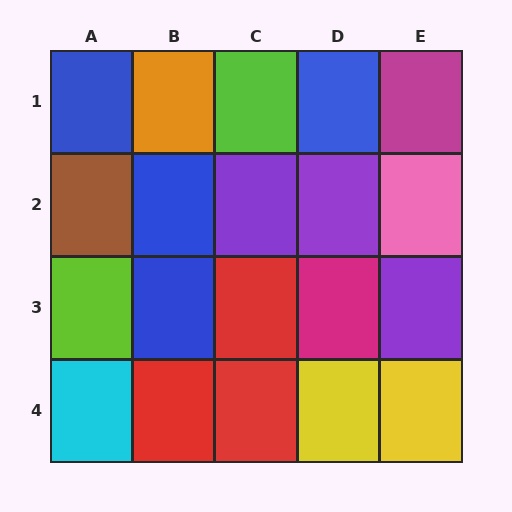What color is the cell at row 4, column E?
Yellow.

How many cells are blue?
4 cells are blue.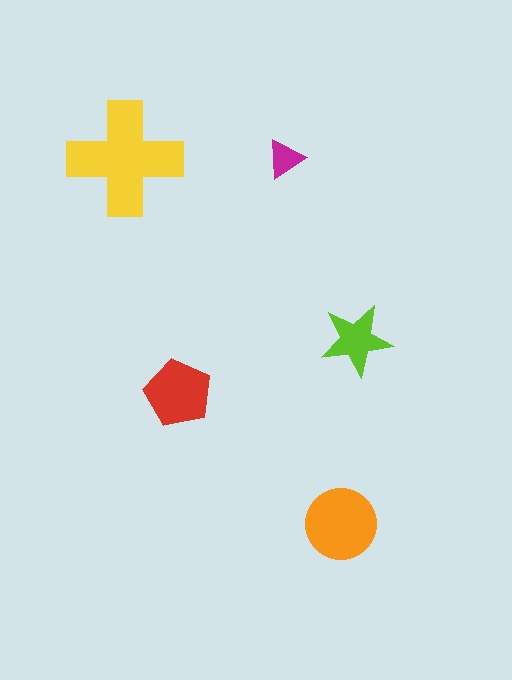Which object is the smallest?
The magenta triangle.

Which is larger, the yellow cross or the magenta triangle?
The yellow cross.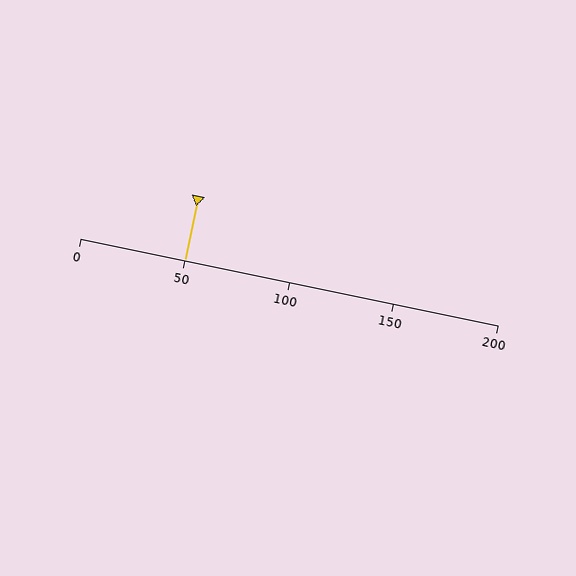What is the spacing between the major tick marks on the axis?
The major ticks are spaced 50 apart.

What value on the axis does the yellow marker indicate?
The marker indicates approximately 50.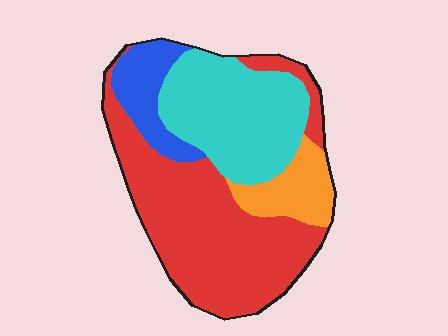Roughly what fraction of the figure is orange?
Orange takes up about one tenth (1/10) of the figure.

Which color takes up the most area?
Red, at roughly 50%.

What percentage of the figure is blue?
Blue takes up about one tenth (1/10) of the figure.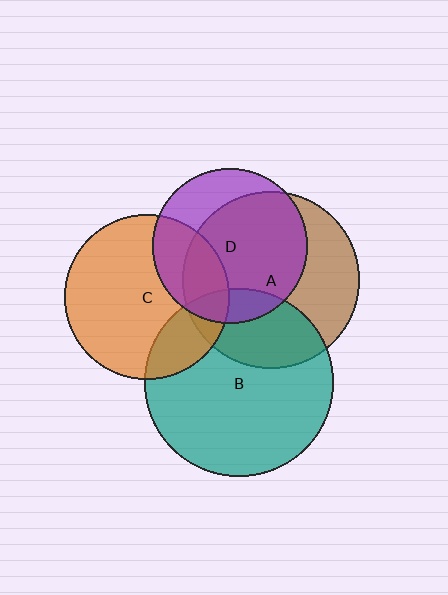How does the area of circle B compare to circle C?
Approximately 1.3 times.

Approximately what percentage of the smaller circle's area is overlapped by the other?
Approximately 20%.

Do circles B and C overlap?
Yes.